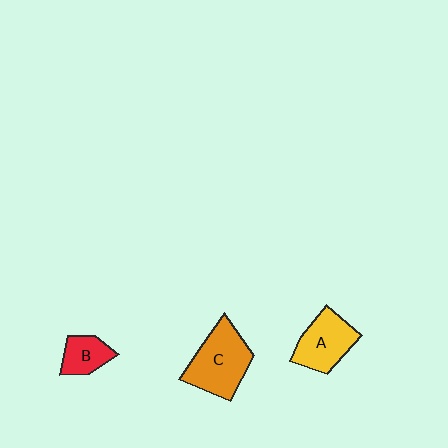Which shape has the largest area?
Shape C (orange).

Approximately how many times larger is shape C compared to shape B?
Approximately 2.1 times.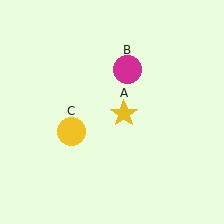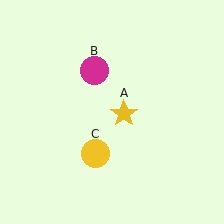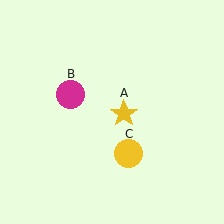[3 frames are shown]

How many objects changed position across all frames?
2 objects changed position: magenta circle (object B), yellow circle (object C).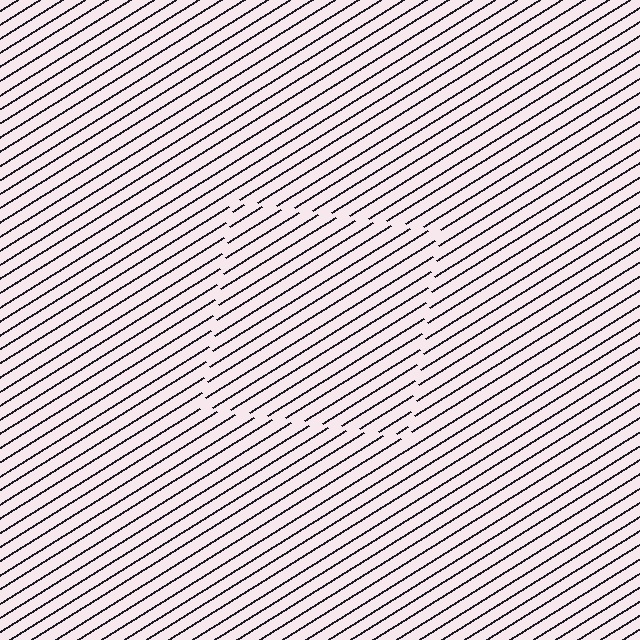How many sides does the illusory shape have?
4 sides — the line-ends trace a square.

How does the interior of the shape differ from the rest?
The interior of the shape contains the same grating, shifted by half a period — the contour is defined by the phase discontinuity where line-ends from the inner and outer gratings abut.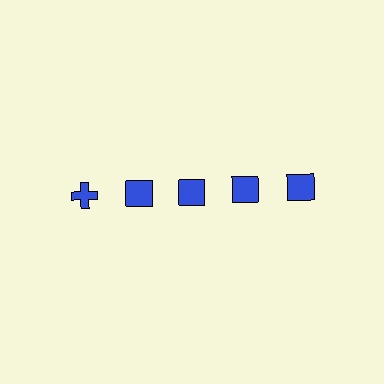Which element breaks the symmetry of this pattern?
The blue cross in the top row, leftmost column breaks the symmetry. All other shapes are blue squares.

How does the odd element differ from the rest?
It has a different shape: cross instead of square.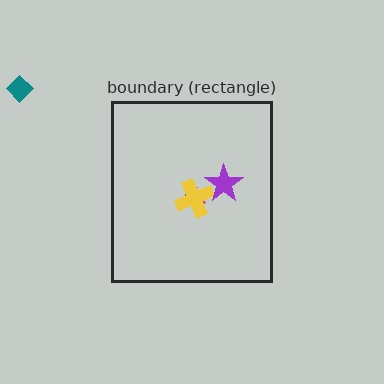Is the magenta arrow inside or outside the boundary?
Inside.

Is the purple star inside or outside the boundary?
Inside.